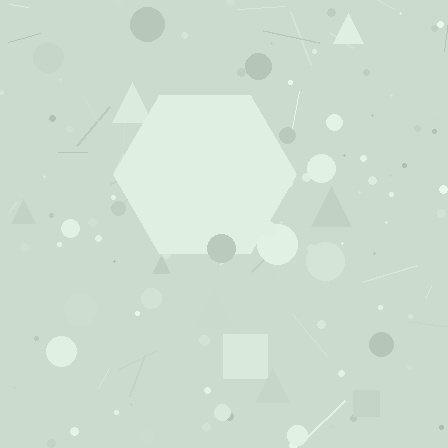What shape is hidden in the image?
A hexagon is hidden in the image.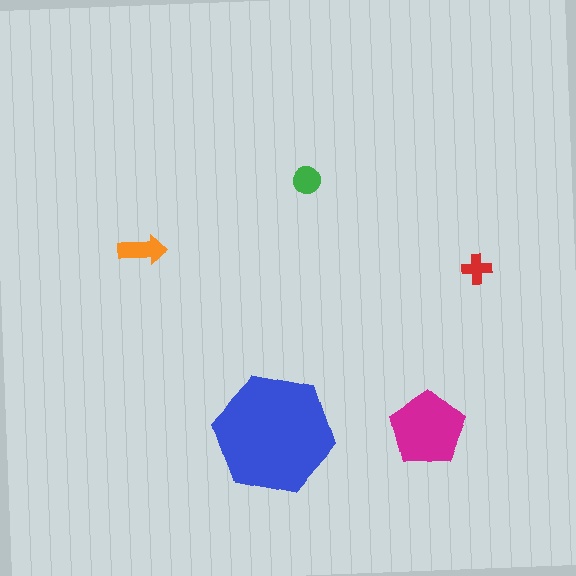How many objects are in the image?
There are 5 objects in the image.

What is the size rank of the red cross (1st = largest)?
5th.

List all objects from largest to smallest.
The blue hexagon, the magenta pentagon, the orange arrow, the green circle, the red cross.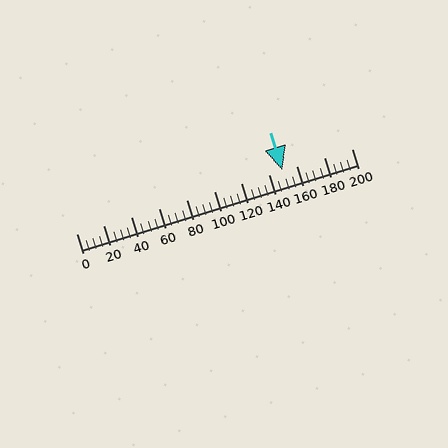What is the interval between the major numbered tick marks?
The major tick marks are spaced 20 units apart.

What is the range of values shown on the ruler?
The ruler shows values from 0 to 200.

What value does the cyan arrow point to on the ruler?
The cyan arrow points to approximately 150.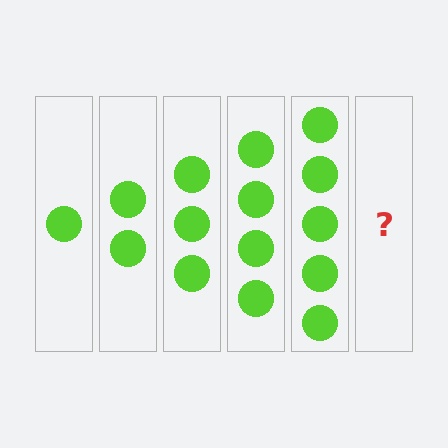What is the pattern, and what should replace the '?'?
The pattern is that each step adds one more circle. The '?' should be 6 circles.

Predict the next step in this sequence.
The next step is 6 circles.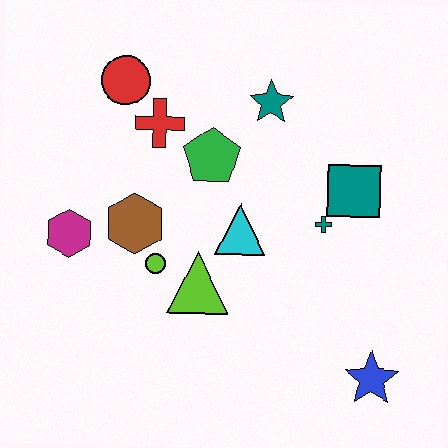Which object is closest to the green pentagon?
The red cross is closest to the green pentagon.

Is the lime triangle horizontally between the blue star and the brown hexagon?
Yes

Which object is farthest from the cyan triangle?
The blue star is farthest from the cyan triangle.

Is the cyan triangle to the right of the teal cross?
No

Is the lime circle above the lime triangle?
Yes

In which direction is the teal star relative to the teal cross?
The teal star is above the teal cross.